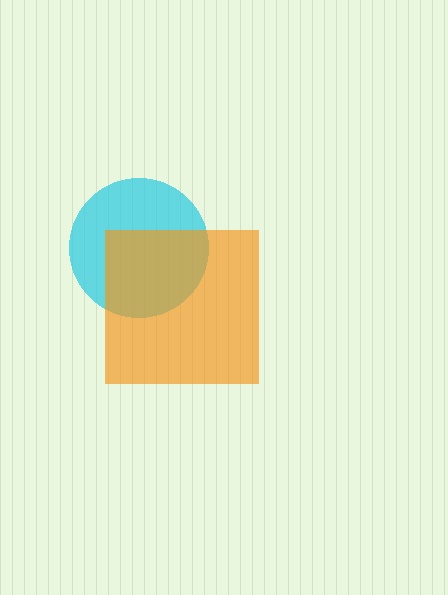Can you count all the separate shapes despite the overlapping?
Yes, there are 2 separate shapes.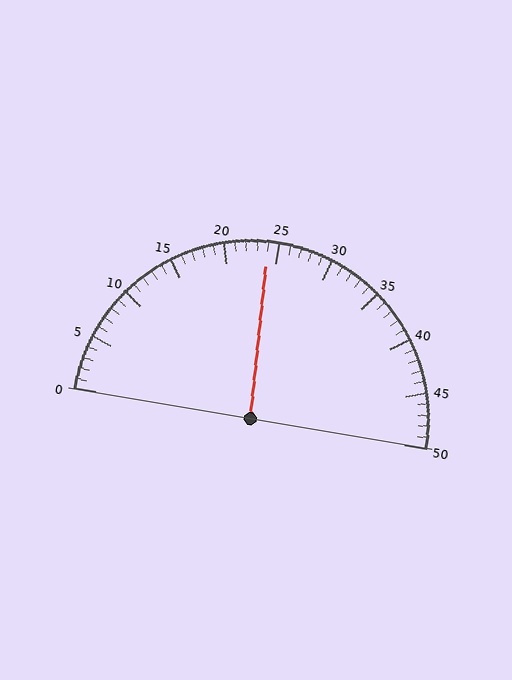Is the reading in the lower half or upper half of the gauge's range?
The reading is in the lower half of the range (0 to 50).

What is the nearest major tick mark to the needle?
The nearest major tick mark is 25.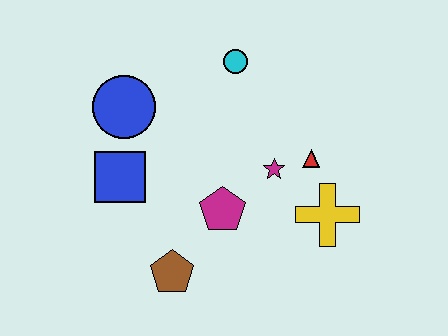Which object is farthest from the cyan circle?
The brown pentagon is farthest from the cyan circle.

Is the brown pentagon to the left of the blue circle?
No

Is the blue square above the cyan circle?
No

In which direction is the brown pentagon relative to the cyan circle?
The brown pentagon is below the cyan circle.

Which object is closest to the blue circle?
The blue square is closest to the blue circle.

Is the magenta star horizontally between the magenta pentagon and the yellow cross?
Yes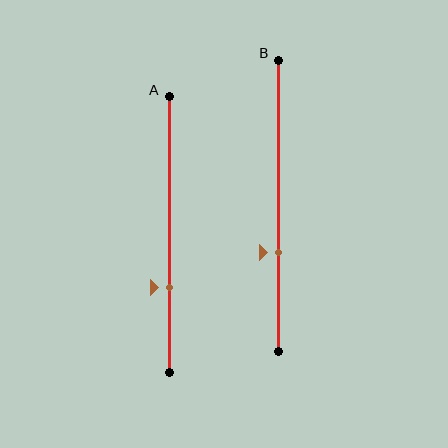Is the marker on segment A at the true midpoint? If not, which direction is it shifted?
No, the marker on segment A is shifted downward by about 19% of the segment length.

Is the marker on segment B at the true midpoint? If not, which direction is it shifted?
No, the marker on segment B is shifted downward by about 16% of the segment length.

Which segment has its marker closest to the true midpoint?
Segment B has its marker closest to the true midpoint.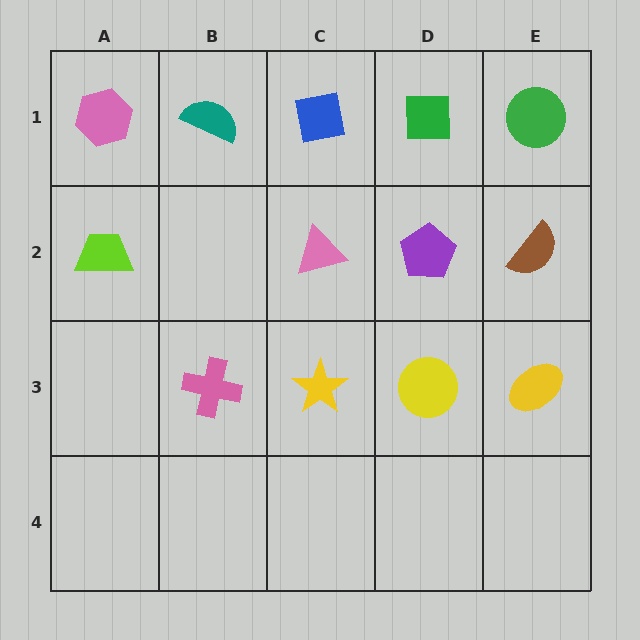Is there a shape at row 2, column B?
No, that cell is empty.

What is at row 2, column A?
A lime trapezoid.